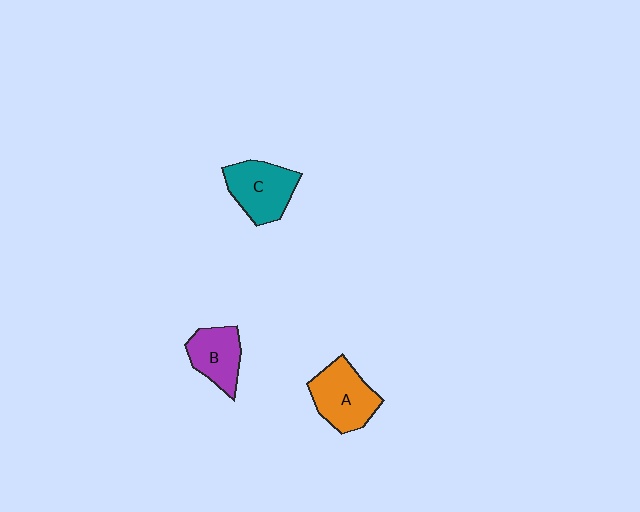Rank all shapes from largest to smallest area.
From largest to smallest: A (orange), C (teal), B (purple).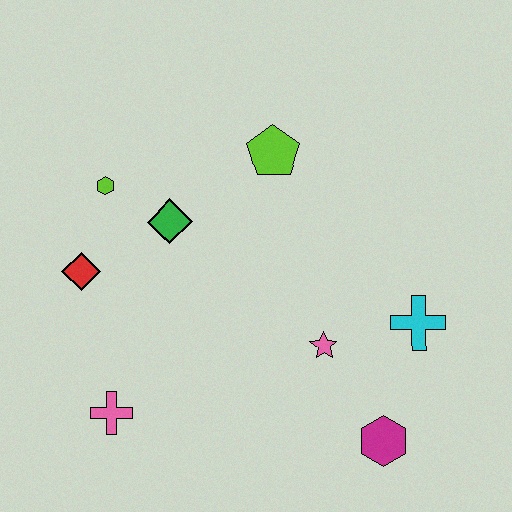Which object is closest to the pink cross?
The red diamond is closest to the pink cross.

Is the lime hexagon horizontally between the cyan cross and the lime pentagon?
No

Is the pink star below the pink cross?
No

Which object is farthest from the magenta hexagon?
The lime hexagon is farthest from the magenta hexagon.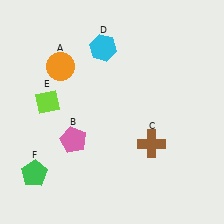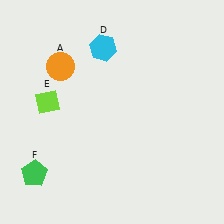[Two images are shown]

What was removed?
The pink pentagon (B), the brown cross (C) were removed in Image 2.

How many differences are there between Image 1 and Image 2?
There are 2 differences between the two images.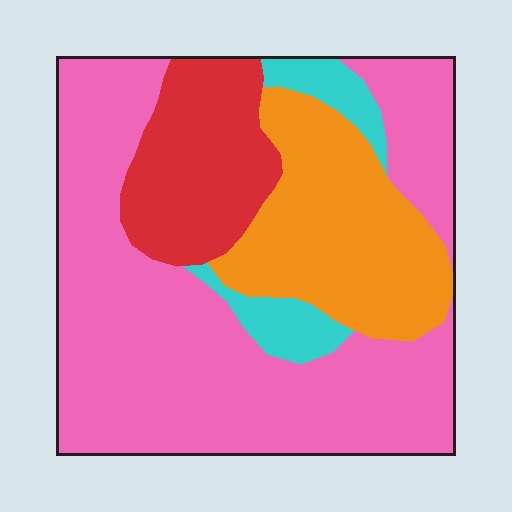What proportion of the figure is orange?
Orange takes up about one fifth (1/5) of the figure.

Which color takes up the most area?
Pink, at roughly 55%.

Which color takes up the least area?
Cyan, at roughly 5%.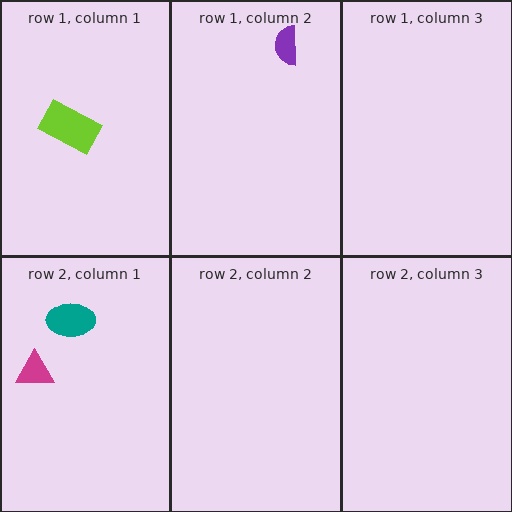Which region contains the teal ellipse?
The row 2, column 1 region.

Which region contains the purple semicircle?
The row 1, column 2 region.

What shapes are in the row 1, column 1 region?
The lime rectangle.